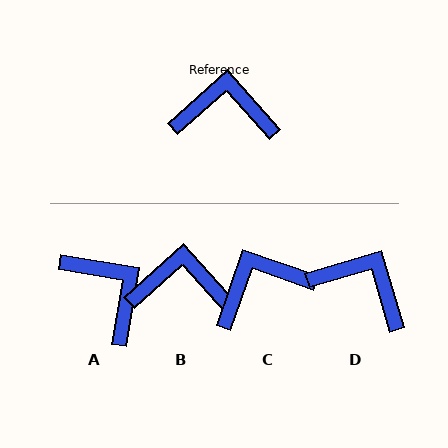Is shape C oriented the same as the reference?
No, it is off by about 29 degrees.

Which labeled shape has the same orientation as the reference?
B.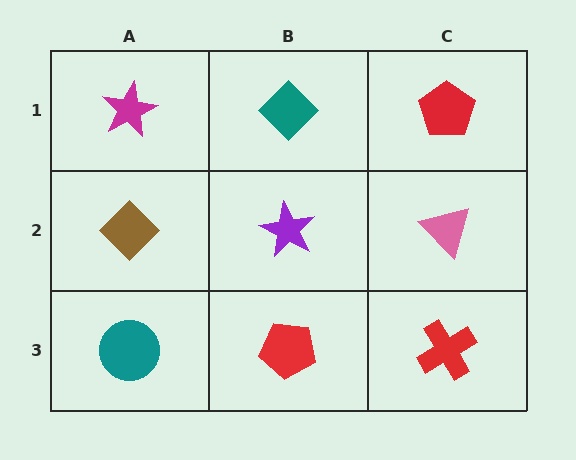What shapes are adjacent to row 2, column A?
A magenta star (row 1, column A), a teal circle (row 3, column A), a purple star (row 2, column B).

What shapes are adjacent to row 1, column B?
A purple star (row 2, column B), a magenta star (row 1, column A), a red pentagon (row 1, column C).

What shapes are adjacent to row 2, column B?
A teal diamond (row 1, column B), a red pentagon (row 3, column B), a brown diamond (row 2, column A), a pink triangle (row 2, column C).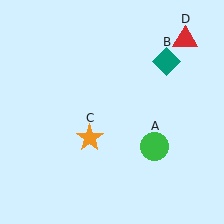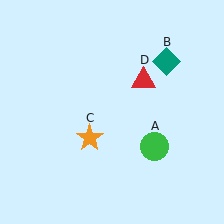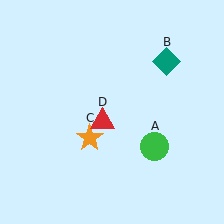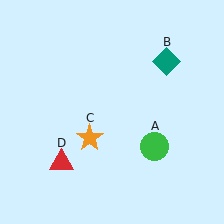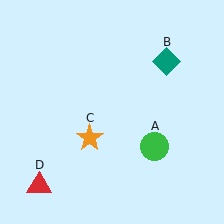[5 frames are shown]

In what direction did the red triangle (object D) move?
The red triangle (object D) moved down and to the left.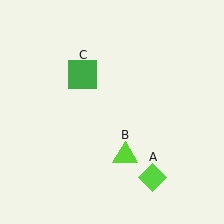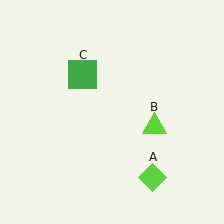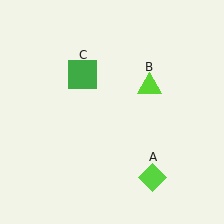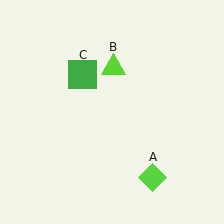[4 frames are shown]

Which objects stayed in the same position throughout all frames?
Lime diamond (object A) and green square (object C) remained stationary.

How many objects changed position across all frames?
1 object changed position: lime triangle (object B).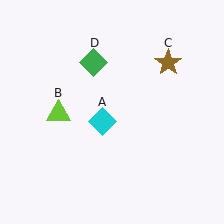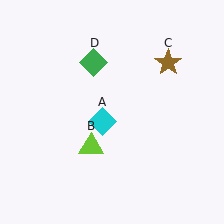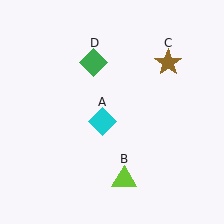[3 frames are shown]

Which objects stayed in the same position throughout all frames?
Cyan diamond (object A) and brown star (object C) and green diamond (object D) remained stationary.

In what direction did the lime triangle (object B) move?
The lime triangle (object B) moved down and to the right.